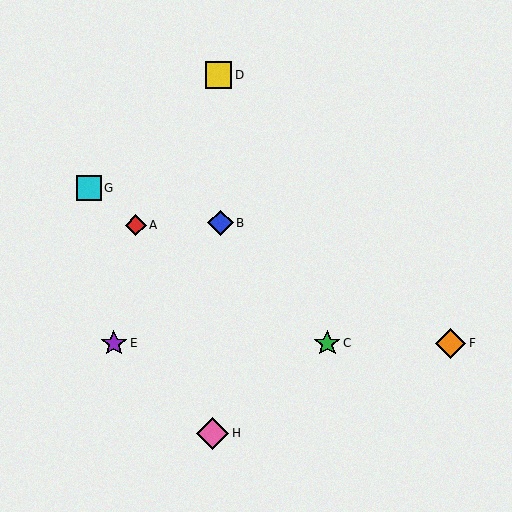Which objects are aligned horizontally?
Objects C, E, F are aligned horizontally.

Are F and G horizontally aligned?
No, F is at y≈343 and G is at y≈188.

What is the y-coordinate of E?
Object E is at y≈343.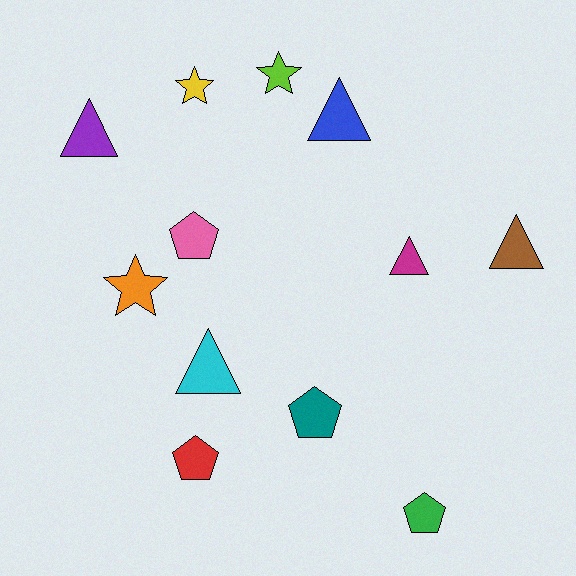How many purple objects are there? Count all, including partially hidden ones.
There is 1 purple object.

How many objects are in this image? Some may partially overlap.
There are 12 objects.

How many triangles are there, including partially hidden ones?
There are 5 triangles.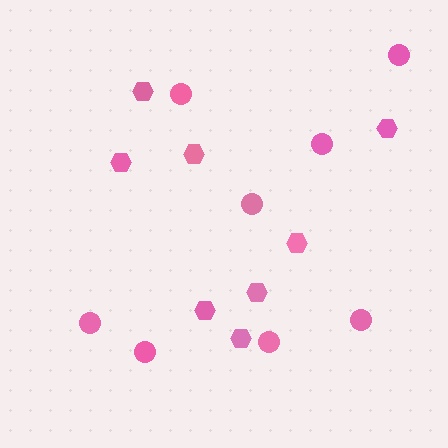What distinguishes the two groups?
There are 2 groups: one group of circles (8) and one group of hexagons (8).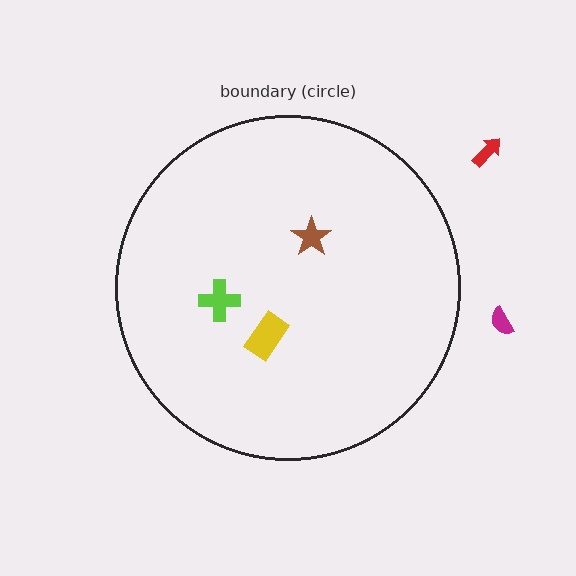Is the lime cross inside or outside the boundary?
Inside.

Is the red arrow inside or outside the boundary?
Outside.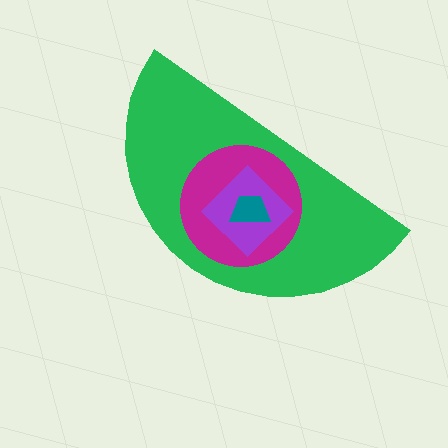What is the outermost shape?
The green semicircle.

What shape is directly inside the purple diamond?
The teal trapezoid.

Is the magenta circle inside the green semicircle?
Yes.